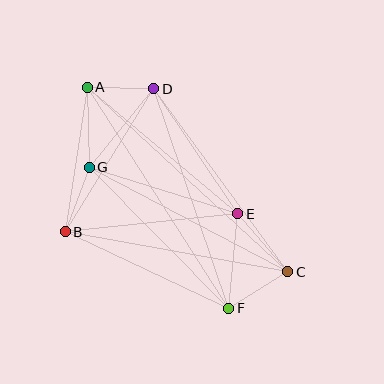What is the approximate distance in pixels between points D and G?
The distance between D and G is approximately 102 pixels.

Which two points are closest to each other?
Points A and D are closest to each other.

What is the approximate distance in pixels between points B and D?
The distance between B and D is approximately 169 pixels.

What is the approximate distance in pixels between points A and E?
The distance between A and E is approximately 196 pixels.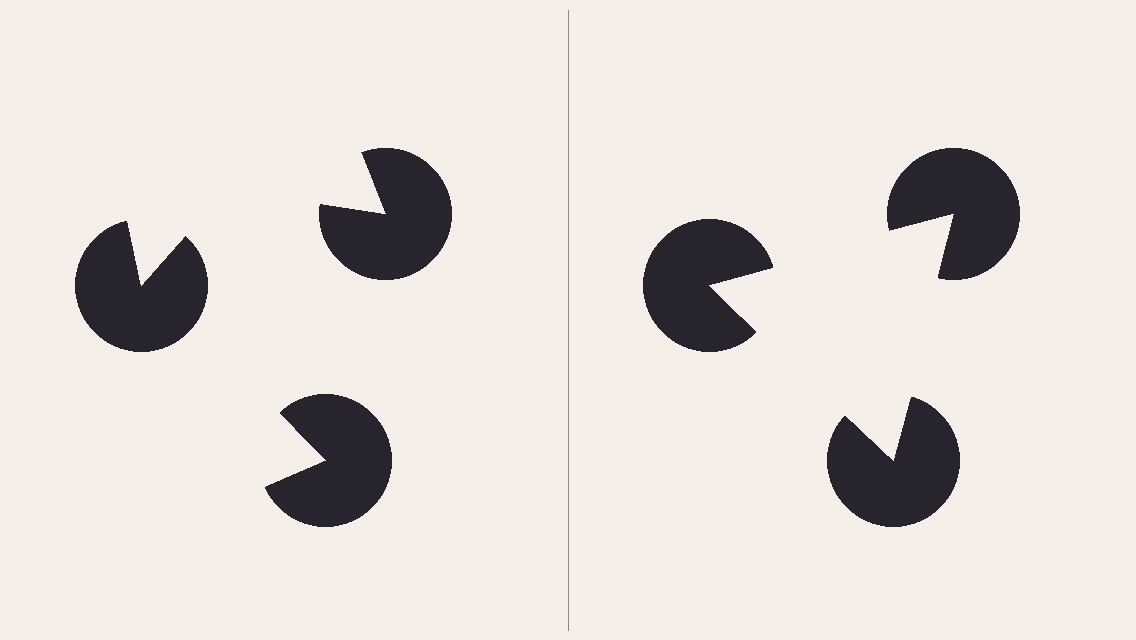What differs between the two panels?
The pac-man discs are positioned identically on both sides; only the wedge orientations differ. On the right they align to a triangle; on the left they are misaligned.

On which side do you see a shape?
An illusory triangle appears on the right side. On the left side the wedge cuts are rotated, so no coherent shape forms.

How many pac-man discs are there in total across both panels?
6 — 3 on each side.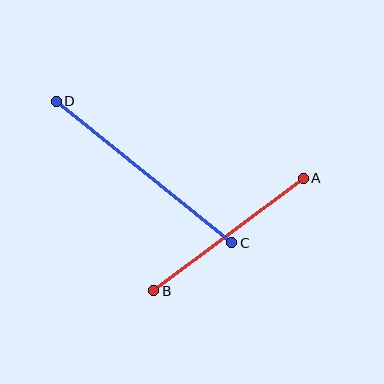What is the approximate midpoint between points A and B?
The midpoint is at approximately (229, 235) pixels.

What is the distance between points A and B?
The distance is approximately 187 pixels.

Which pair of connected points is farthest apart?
Points C and D are farthest apart.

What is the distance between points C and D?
The distance is approximately 225 pixels.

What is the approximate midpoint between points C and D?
The midpoint is at approximately (144, 172) pixels.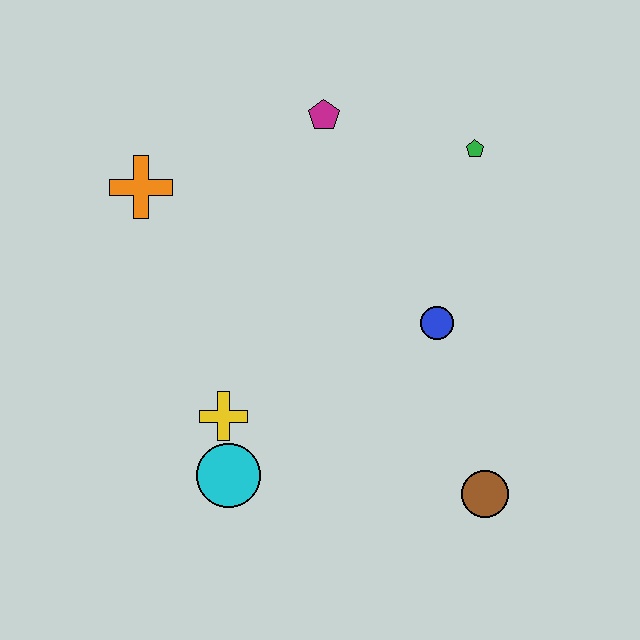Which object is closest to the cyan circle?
The yellow cross is closest to the cyan circle.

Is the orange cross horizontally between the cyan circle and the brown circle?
No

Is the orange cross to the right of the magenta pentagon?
No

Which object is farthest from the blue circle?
The orange cross is farthest from the blue circle.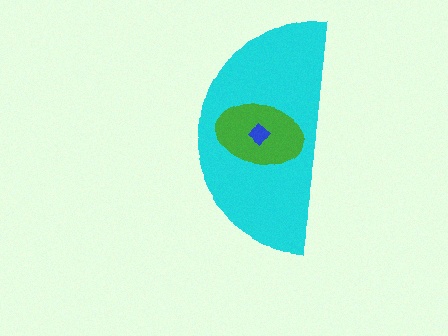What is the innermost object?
The blue diamond.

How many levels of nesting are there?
3.